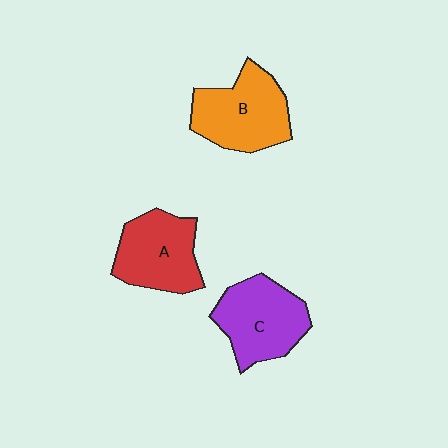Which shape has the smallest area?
Shape A (red).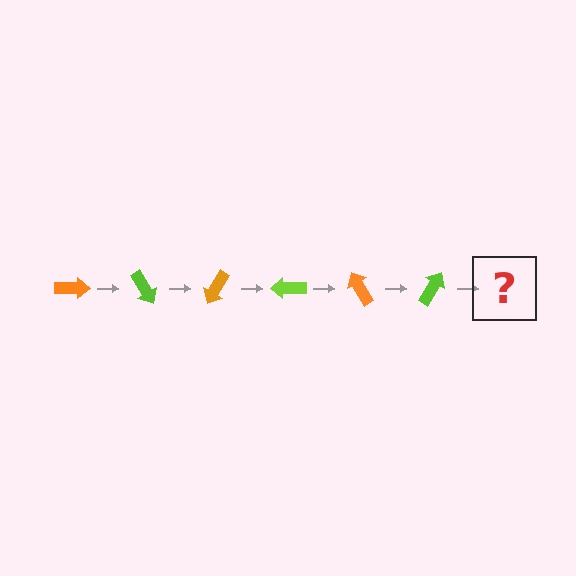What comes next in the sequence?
The next element should be an orange arrow, rotated 360 degrees from the start.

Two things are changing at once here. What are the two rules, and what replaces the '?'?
The two rules are that it rotates 60 degrees each step and the color cycles through orange and lime. The '?' should be an orange arrow, rotated 360 degrees from the start.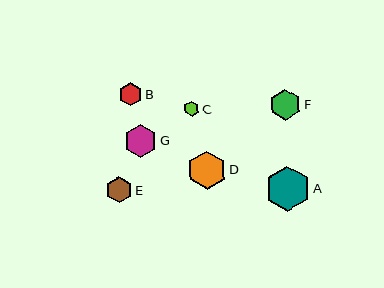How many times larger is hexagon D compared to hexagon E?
Hexagon D is approximately 1.5 times the size of hexagon E.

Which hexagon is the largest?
Hexagon A is the largest with a size of approximately 45 pixels.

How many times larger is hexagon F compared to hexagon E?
Hexagon F is approximately 1.2 times the size of hexagon E.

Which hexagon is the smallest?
Hexagon C is the smallest with a size of approximately 15 pixels.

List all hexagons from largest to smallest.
From largest to smallest: A, D, G, F, E, B, C.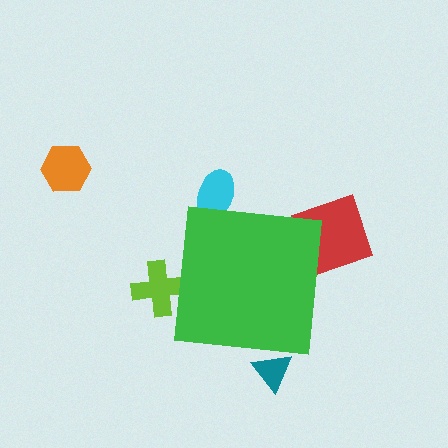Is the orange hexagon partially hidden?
No, the orange hexagon is fully visible.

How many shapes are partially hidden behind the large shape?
4 shapes are partially hidden.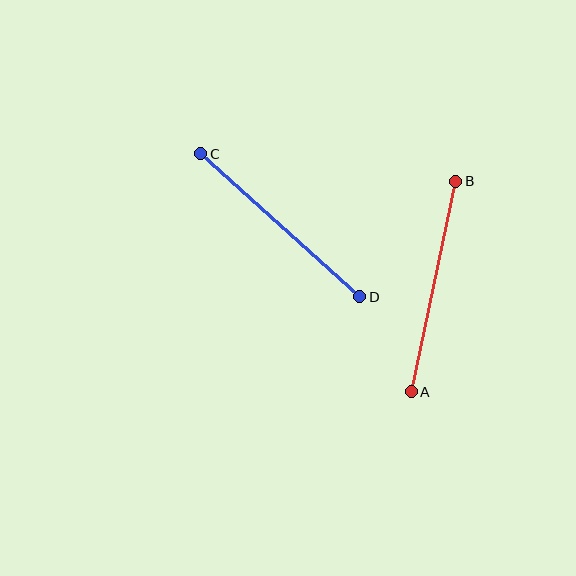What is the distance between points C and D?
The distance is approximately 214 pixels.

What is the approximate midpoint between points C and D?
The midpoint is at approximately (280, 225) pixels.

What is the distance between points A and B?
The distance is approximately 215 pixels.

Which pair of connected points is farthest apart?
Points A and B are farthest apart.